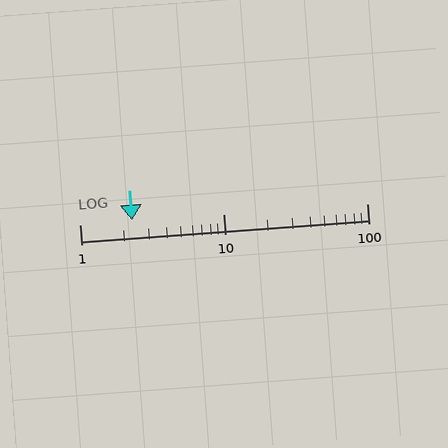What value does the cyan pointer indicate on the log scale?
The pointer indicates approximately 2.3.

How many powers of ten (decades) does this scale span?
The scale spans 2 decades, from 1 to 100.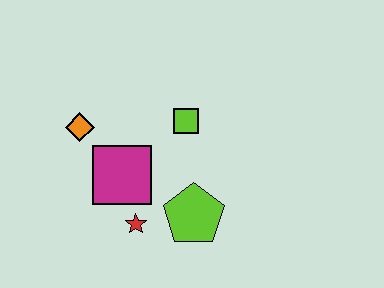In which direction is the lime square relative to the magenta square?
The lime square is to the right of the magenta square.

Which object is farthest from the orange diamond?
The lime pentagon is farthest from the orange diamond.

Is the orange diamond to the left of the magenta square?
Yes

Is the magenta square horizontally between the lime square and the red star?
No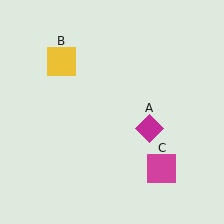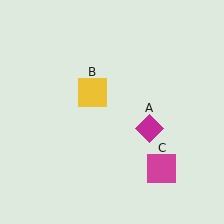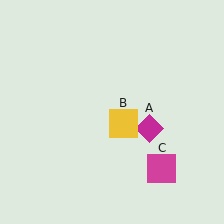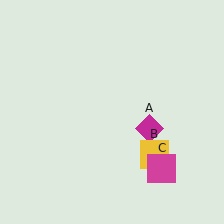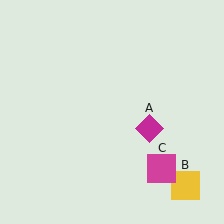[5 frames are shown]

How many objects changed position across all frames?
1 object changed position: yellow square (object B).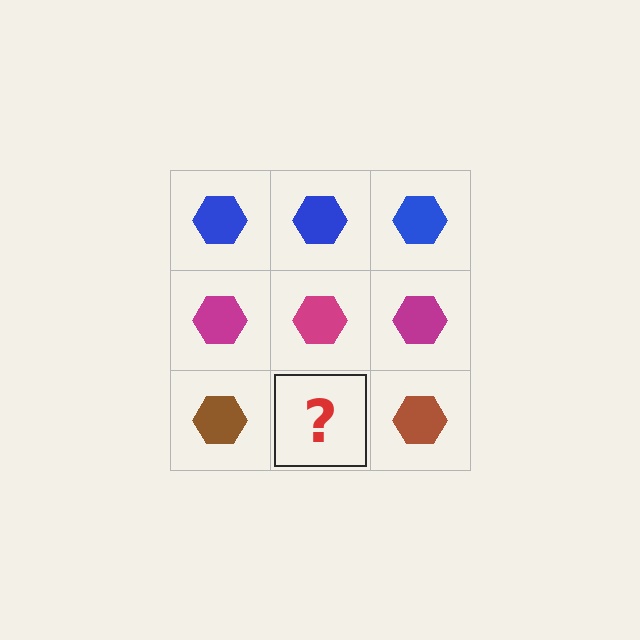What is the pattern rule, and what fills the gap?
The rule is that each row has a consistent color. The gap should be filled with a brown hexagon.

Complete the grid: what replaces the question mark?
The question mark should be replaced with a brown hexagon.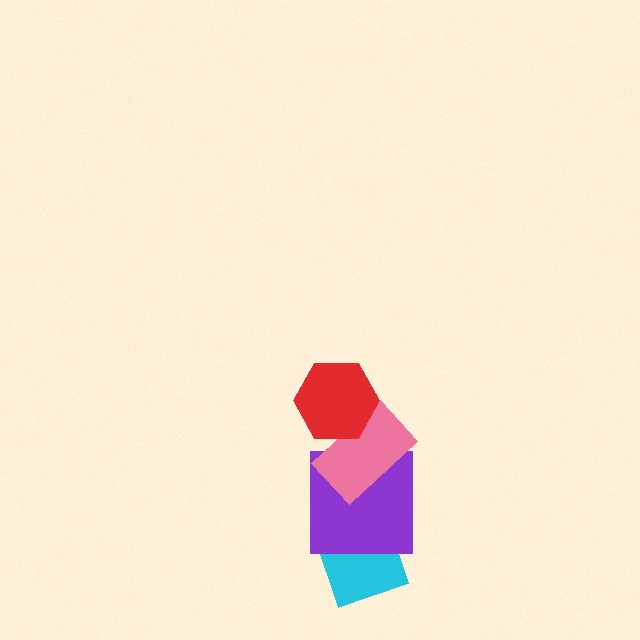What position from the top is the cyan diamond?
The cyan diamond is 4th from the top.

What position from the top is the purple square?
The purple square is 3rd from the top.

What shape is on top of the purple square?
The pink rectangle is on top of the purple square.